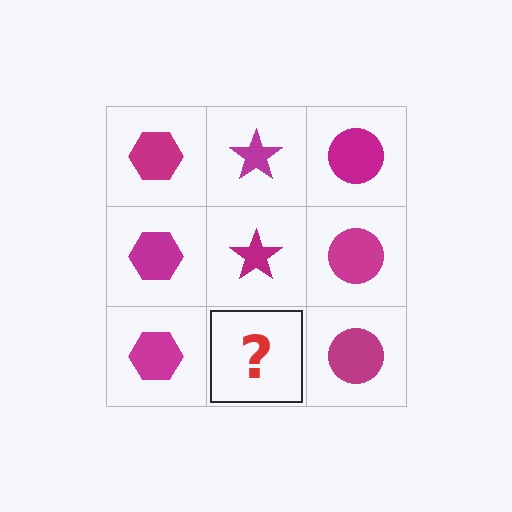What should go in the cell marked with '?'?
The missing cell should contain a magenta star.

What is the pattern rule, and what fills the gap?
The rule is that each column has a consistent shape. The gap should be filled with a magenta star.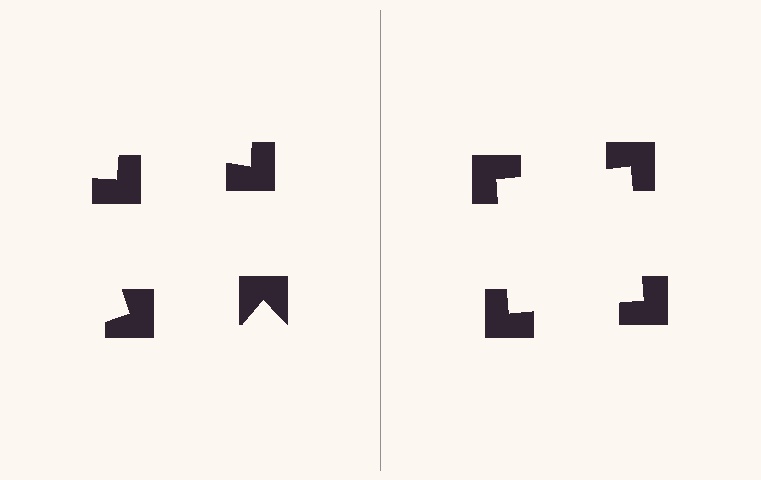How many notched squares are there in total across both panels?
8 — 4 on each side.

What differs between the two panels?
The notched squares are positioned identically on both sides; only the wedge orientations differ. On the right they align to a square; on the left they are misaligned.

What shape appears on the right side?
An illusory square.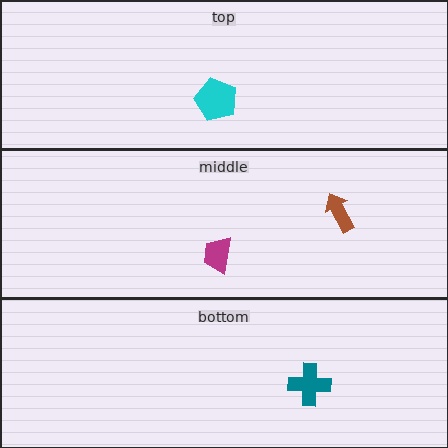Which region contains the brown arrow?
The middle region.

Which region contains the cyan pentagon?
The top region.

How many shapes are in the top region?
1.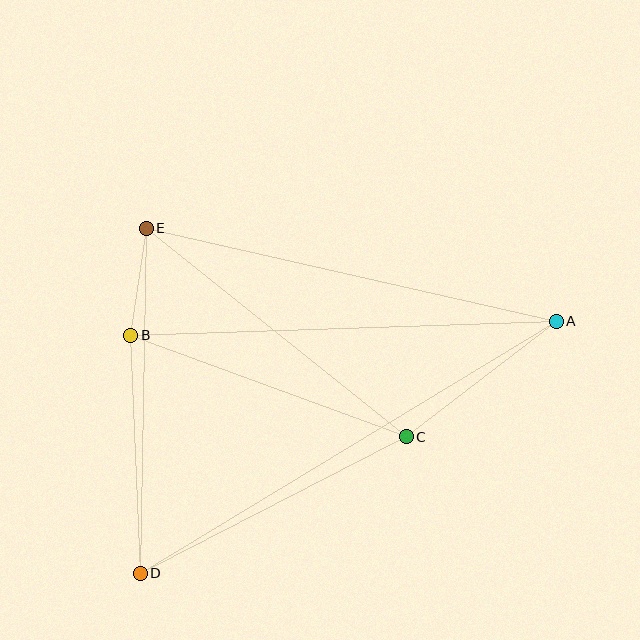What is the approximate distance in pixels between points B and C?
The distance between B and C is approximately 294 pixels.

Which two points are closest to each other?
Points B and E are closest to each other.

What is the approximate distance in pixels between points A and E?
The distance between A and E is approximately 421 pixels.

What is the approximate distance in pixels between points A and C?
The distance between A and C is approximately 189 pixels.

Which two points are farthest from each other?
Points A and D are farthest from each other.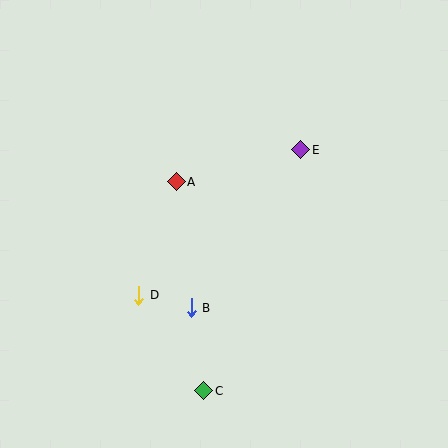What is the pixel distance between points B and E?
The distance between B and E is 192 pixels.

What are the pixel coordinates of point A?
Point A is at (176, 182).